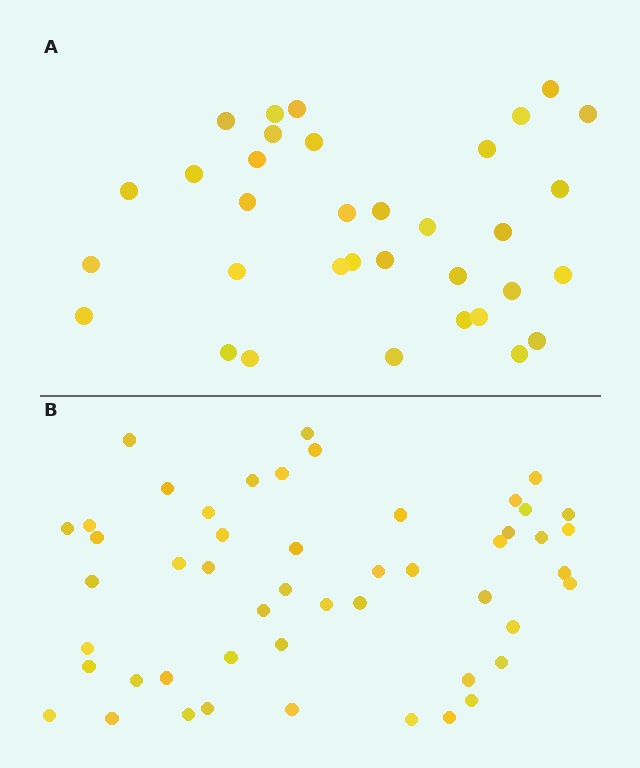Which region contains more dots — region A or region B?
Region B (the bottom region) has more dots.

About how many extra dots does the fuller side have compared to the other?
Region B has approximately 15 more dots than region A.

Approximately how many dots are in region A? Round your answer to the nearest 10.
About 30 dots. (The exact count is 34, which rounds to 30.)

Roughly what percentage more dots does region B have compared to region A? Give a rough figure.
About 45% more.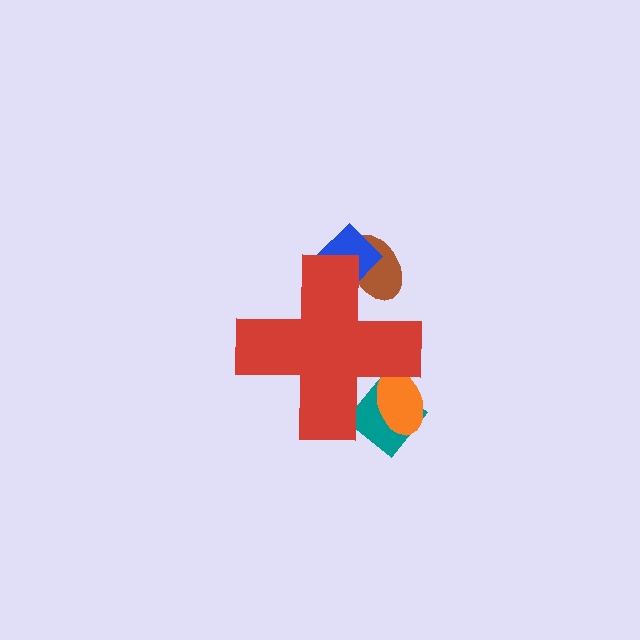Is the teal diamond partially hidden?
Yes, the teal diamond is partially hidden behind the red cross.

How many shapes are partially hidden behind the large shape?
4 shapes are partially hidden.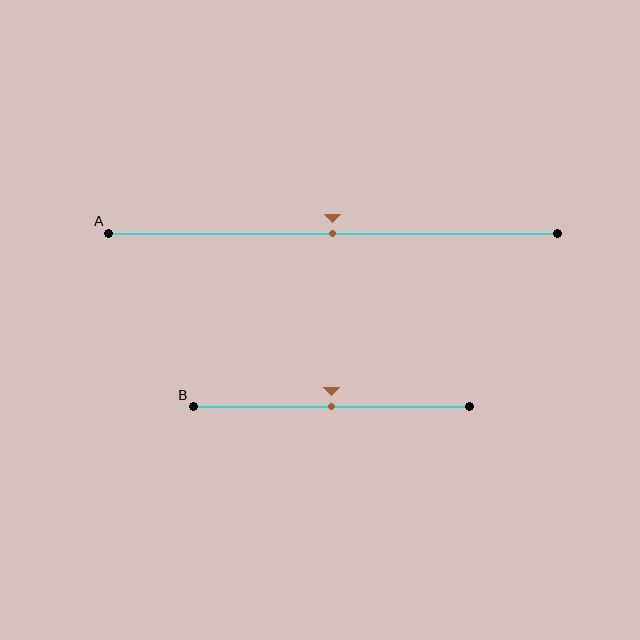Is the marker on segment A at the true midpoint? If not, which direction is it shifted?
Yes, the marker on segment A is at the true midpoint.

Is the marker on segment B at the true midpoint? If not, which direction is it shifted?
Yes, the marker on segment B is at the true midpoint.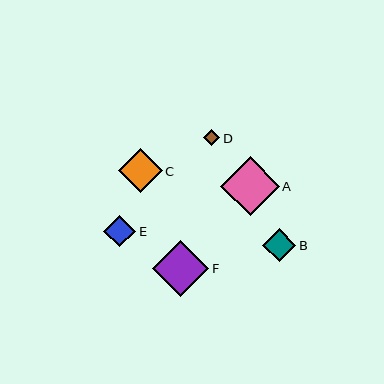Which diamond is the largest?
Diamond A is the largest with a size of approximately 59 pixels.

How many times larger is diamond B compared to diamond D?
Diamond B is approximately 2.1 times the size of diamond D.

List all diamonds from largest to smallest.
From largest to smallest: A, F, C, B, E, D.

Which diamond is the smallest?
Diamond D is the smallest with a size of approximately 16 pixels.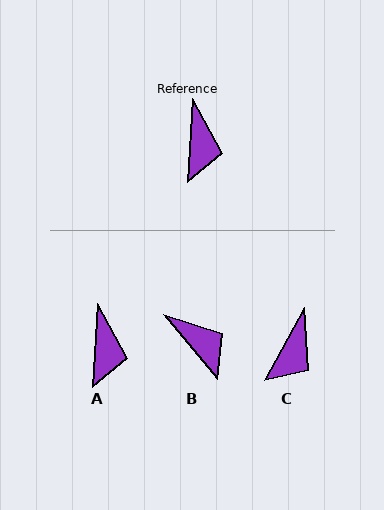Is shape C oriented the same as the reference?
No, it is off by about 26 degrees.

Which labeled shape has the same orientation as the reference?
A.